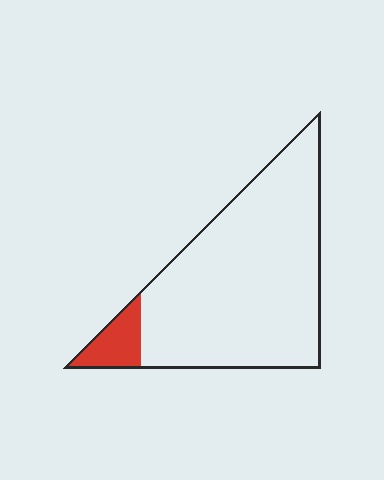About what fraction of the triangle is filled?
About one tenth (1/10).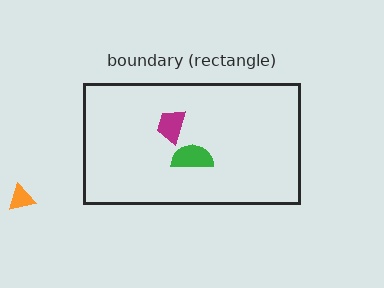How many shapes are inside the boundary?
2 inside, 1 outside.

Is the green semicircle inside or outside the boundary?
Inside.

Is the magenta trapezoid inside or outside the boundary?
Inside.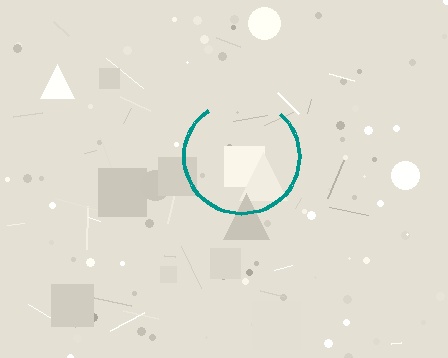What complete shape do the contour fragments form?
The contour fragments form a circle.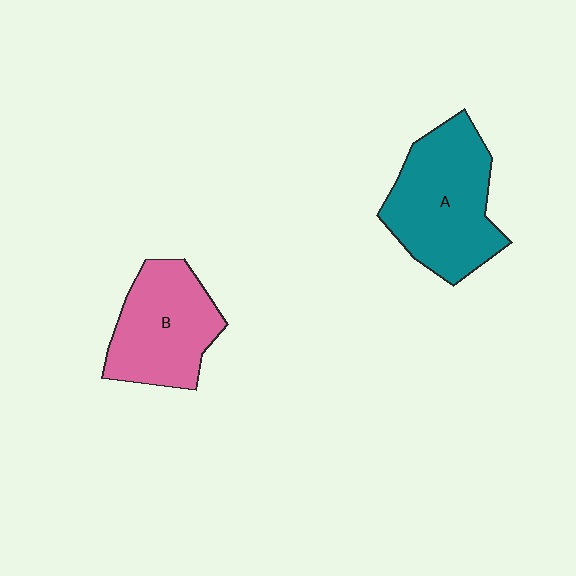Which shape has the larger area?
Shape A (teal).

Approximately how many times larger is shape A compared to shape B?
Approximately 1.2 times.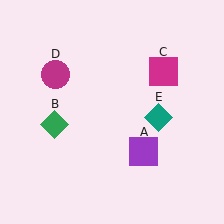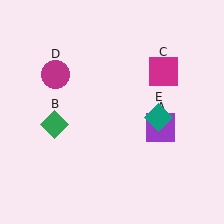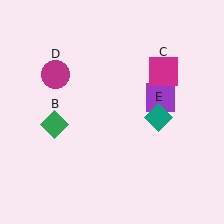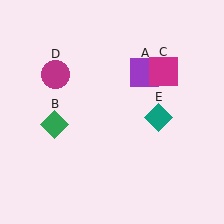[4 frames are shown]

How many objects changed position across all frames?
1 object changed position: purple square (object A).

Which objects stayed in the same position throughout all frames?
Green diamond (object B) and magenta square (object C) and magenta circle (object D) and teal diamond (object E) remained stationary.